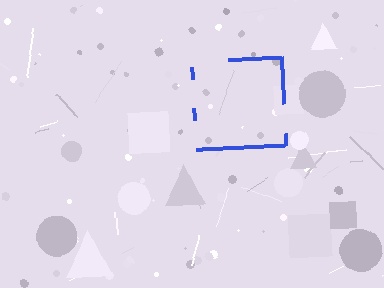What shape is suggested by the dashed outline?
The dashed outline suggests a square.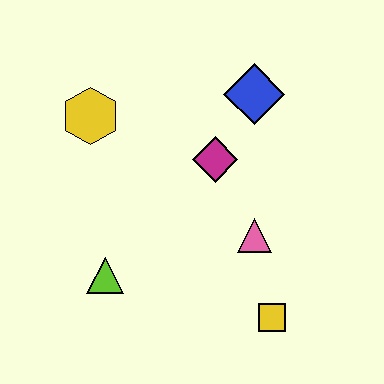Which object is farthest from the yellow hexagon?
The yellow square is farthest from the yellow hexagon.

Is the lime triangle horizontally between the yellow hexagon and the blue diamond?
Yes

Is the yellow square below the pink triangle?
Yes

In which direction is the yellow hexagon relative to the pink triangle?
The yellow hexagon is to the left of the pink triangle.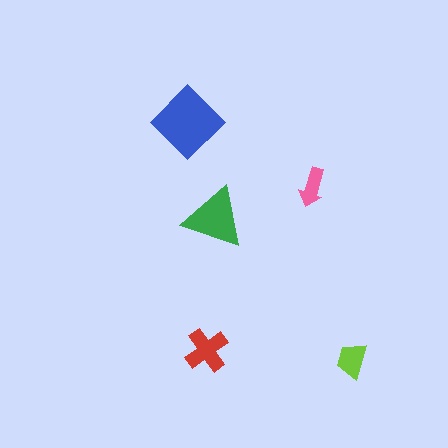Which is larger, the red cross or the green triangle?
The green triangle.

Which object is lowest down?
The lime trapezoid is bottommost.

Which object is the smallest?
The pink arrow.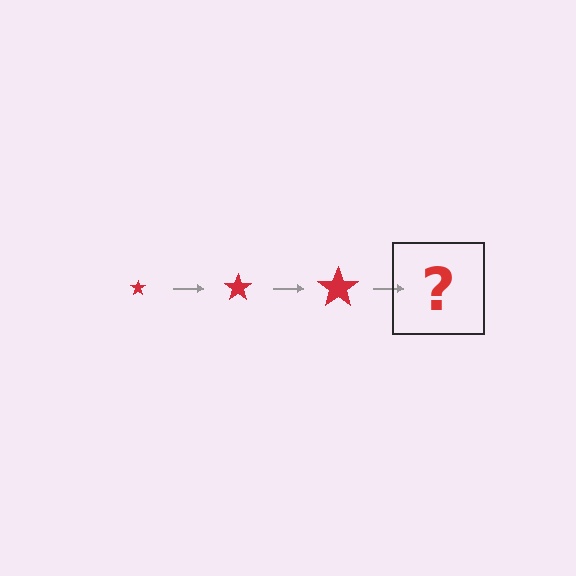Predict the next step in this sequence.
The next step is a red star, larger than the previous one.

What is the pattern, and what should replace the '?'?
The pattern is that the star gets progressively larger each step. The '?' should be a red star, larger than the previous one.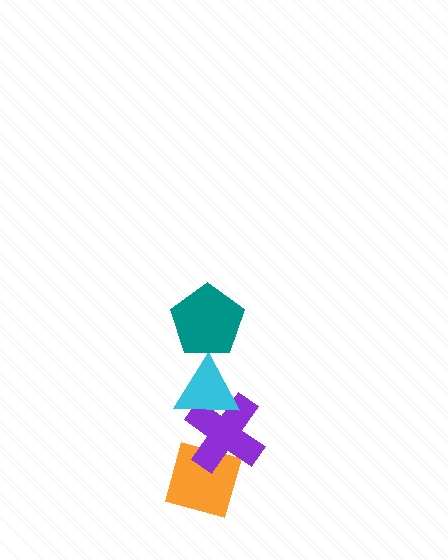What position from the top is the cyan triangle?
The cyan triangle is 2nd from the top.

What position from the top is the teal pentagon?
The teal pentagon is 1st from the top.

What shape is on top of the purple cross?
The cyan triangle is on top of the purple cross.